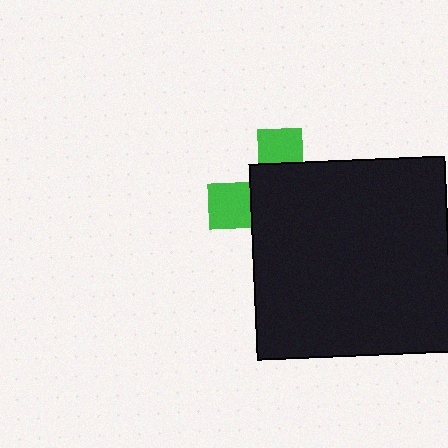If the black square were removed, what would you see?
You would see the complete green cross.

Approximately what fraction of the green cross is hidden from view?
Roughly 70% of the green cross is hidden behind the black square.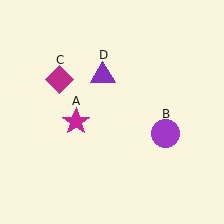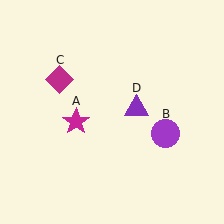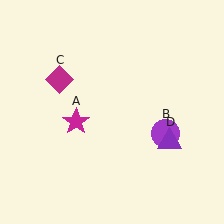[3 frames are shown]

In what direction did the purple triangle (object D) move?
The purple triangle (object D) moved down and to the right.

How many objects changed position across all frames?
1 object changed position: purple triangle (object D).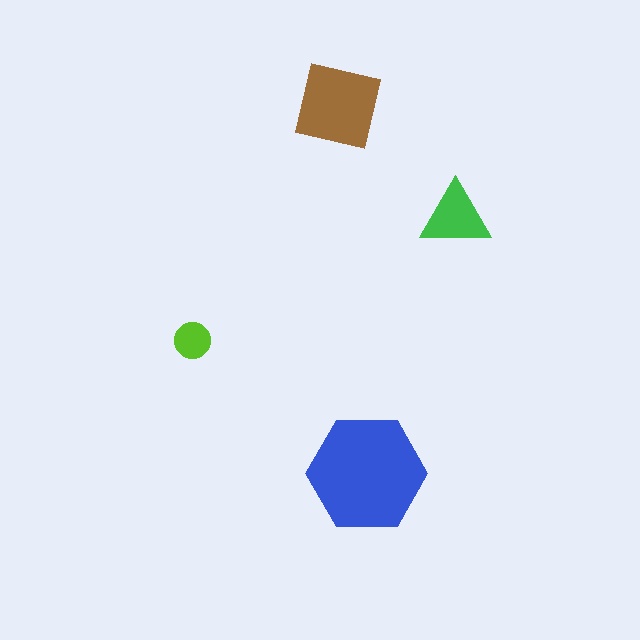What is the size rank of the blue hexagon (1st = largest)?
1st.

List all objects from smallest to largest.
The lime circle, the green triangle, the brown square, the blue hexagon.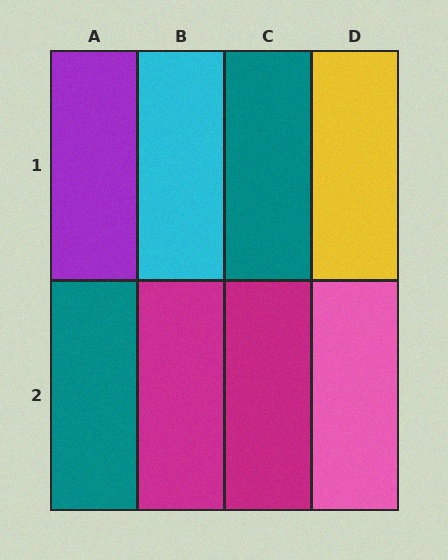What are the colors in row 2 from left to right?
Teal, magenta, magenta, pink.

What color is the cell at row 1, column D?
Yellow.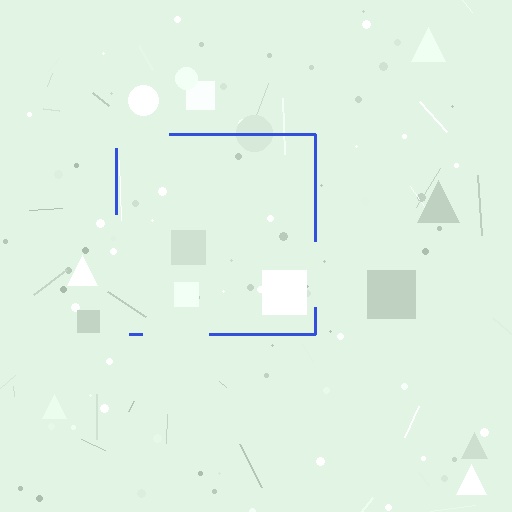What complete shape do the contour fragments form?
The contour fragments form a square.